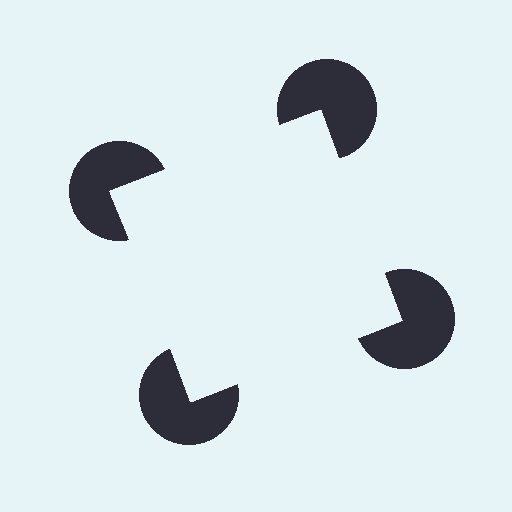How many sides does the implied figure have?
4 sides.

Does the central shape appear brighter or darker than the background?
It typically appears slightly brighter than the background, even though no actual brightness change is drawn.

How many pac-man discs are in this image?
There are 4 — one at each vertex of the illusory square.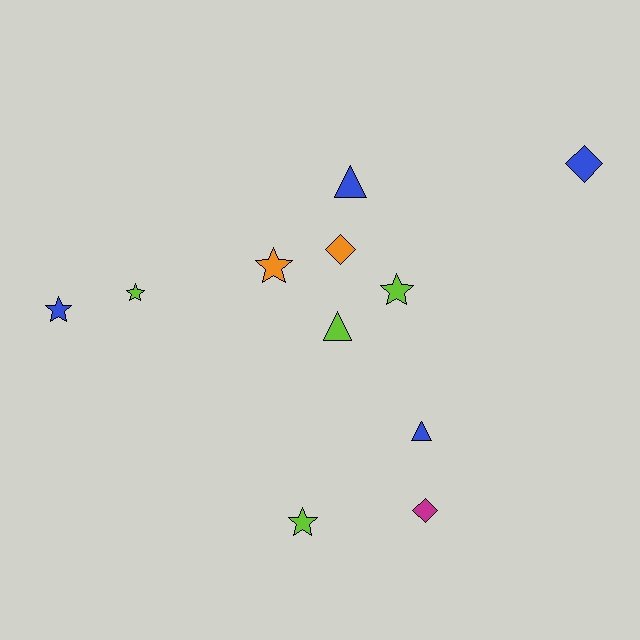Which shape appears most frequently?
Star, with 5 objects.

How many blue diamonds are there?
There is 1 blue diamond.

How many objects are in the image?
There are 11 objects.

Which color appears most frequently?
Lime, with 4 objects.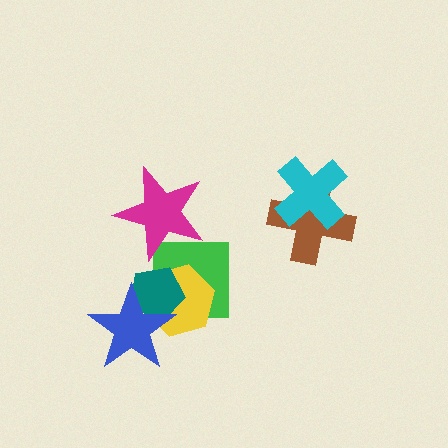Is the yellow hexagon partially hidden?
Yes, it is partially covered by another shape.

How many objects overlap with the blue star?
2 objects overlap with the blue star.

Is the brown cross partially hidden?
Yes, it is partially covered by another shape.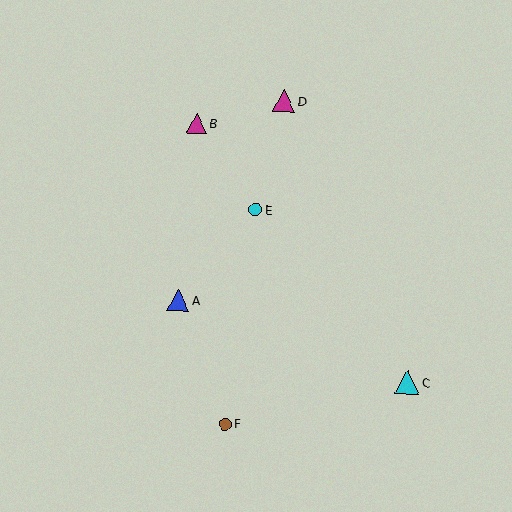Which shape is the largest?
The cyan triangle (labeled C) is the largest.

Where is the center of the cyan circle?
The center of the cyan circle is at (256, 210).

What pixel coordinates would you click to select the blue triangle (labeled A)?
Click at (178, 300) to select the blue triangle A.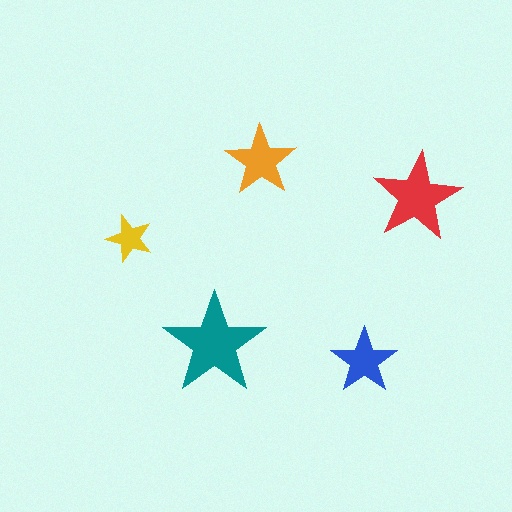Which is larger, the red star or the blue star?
The red one.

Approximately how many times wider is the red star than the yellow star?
About 2 times wider.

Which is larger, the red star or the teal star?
The teal one.